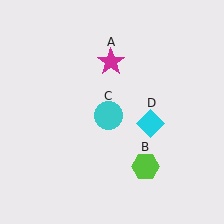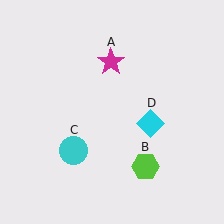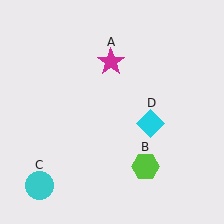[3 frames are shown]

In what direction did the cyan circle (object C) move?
The cyan circle (object C) moved down and to the left.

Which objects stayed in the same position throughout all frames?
Magenta star (object A) and lime hexagon (object B) and cyan diamond (object D) remained stationary.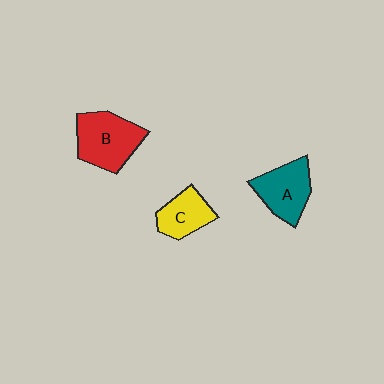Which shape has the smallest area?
Shape C (yellow).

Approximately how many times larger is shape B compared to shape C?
Approximately 1.5 times.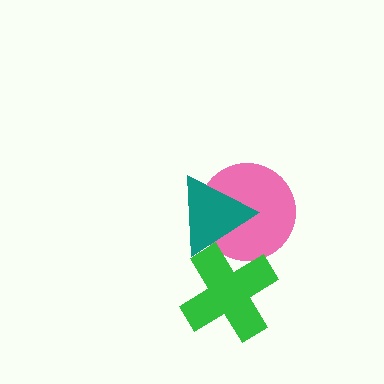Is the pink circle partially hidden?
Yes, it is partially covered by another shape.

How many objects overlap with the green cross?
2 objects overlap with the green cross.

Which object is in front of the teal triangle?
The green cross is in front of the teal triangle.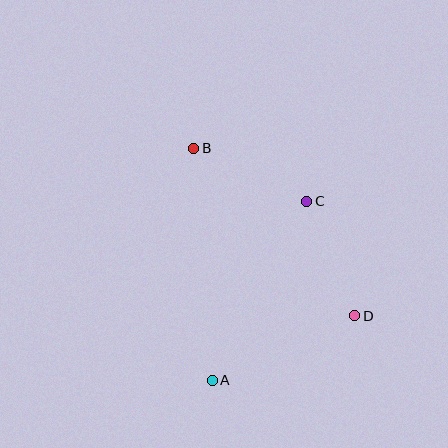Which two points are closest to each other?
Points C and D are closest to each other.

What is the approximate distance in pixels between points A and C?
The distance between A and C is approximately 202 pixels.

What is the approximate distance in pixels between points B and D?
The distance between B and D is approximately 232 pixels.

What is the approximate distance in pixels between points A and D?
The distance between A and D is approximately 156 pixels.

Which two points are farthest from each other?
Points A and B are farthest from each other.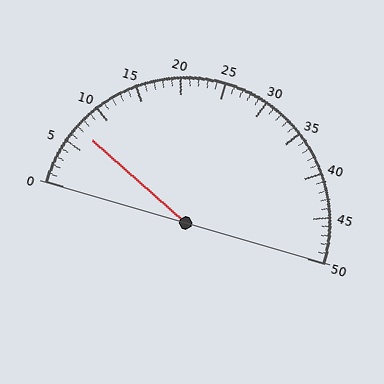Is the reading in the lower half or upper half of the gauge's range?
The reading is in the lower half of the range (0 to 50).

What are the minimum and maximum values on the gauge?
The gauge ranges from 0 to 50.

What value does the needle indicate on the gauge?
The needle indicates approximately 7.